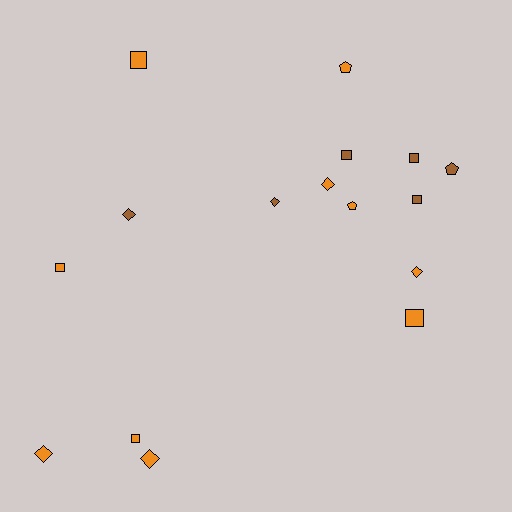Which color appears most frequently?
Orange, with 10 objects.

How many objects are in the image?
There are 16 objects.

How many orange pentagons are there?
There are 2 orange pentagons.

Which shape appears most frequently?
Square, with 7 objects.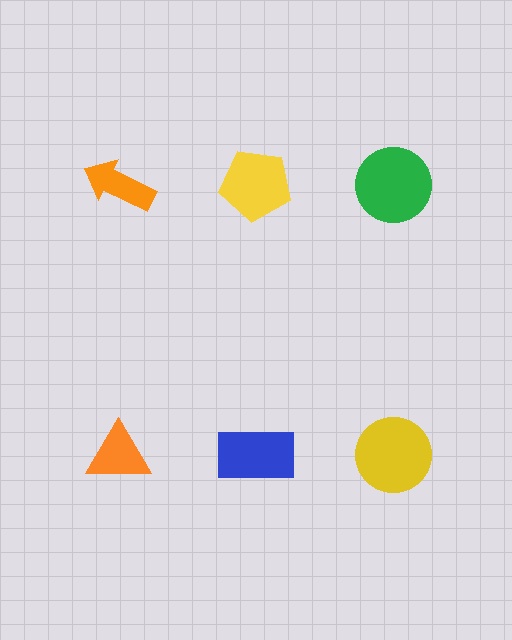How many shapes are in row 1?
3 shapes.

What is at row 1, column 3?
A green circle.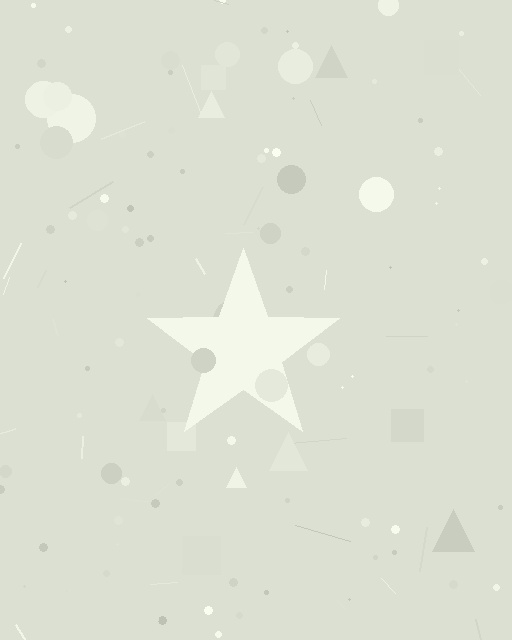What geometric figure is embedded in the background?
A star is embedded in the background.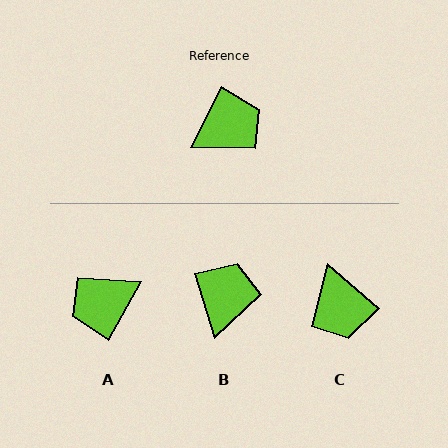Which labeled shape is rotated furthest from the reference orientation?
A, about 177 degrees away.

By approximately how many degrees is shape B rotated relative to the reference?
Approximately 44 degrees counter-clockwise.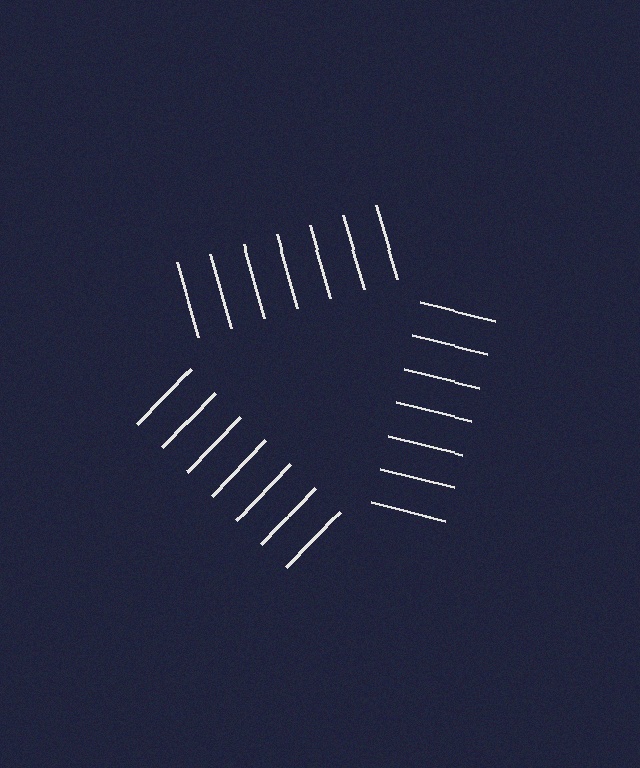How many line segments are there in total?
21 — 7 along each of the 3 edges.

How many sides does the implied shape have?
3 sides — the line-ends trace a triangle.